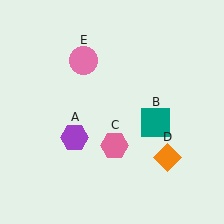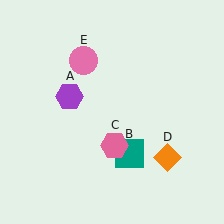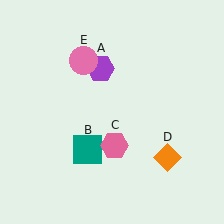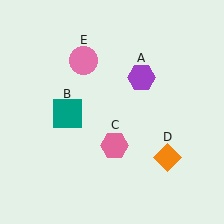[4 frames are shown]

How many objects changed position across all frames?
2 objects changed position: purple hexagon (object A), teal square (object B).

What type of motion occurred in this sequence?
The purple hexagon (object A), teal square (object B) rotated clockwise around the center of the scene.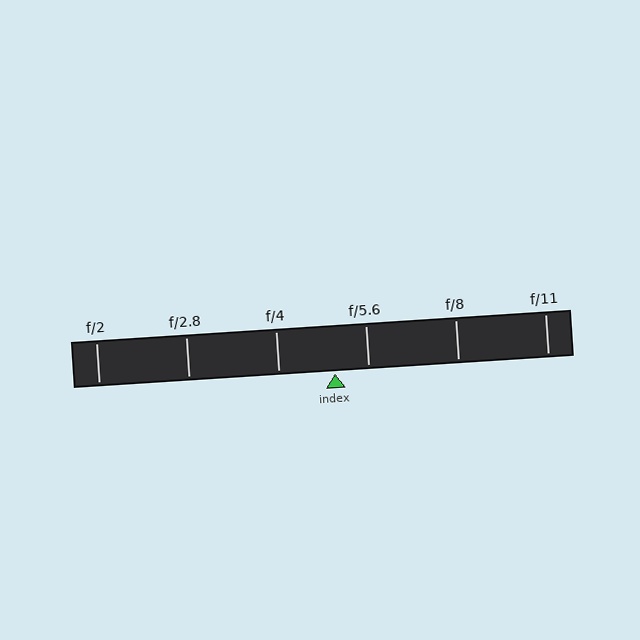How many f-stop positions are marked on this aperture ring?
There are 6 f-stop positions marked.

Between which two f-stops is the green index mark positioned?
The index mark is between f/4 and f/5.6.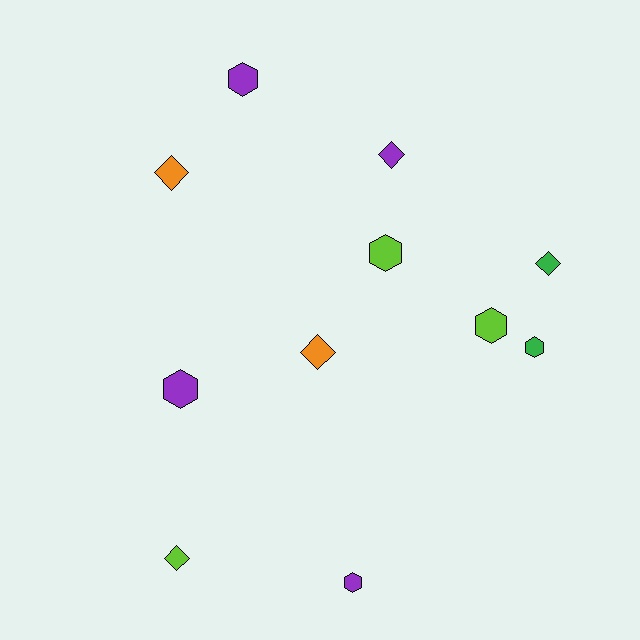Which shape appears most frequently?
Hexagon, with 6 objects.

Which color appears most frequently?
Purple, with 4 objects.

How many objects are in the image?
There are 11 objects.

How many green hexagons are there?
There is 1 green hexagon.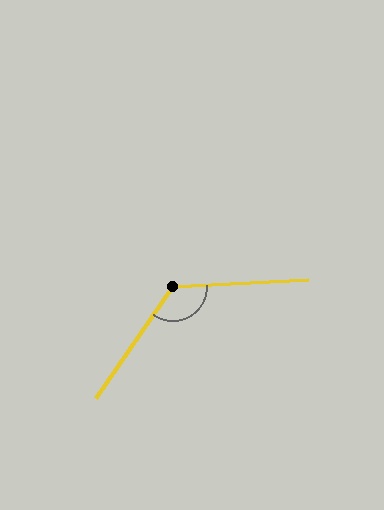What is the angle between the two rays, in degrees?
Approximately 127 degrees.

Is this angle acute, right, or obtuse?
It is obtuse.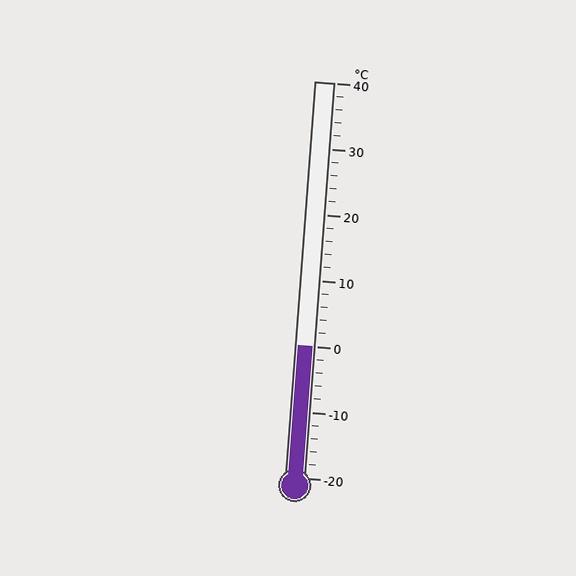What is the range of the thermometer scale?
The thermometer scale ranges from -20°C to 40°C.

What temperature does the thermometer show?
The thermometer shows approximately 0°C.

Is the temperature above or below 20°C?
The temperature is below 20°C.